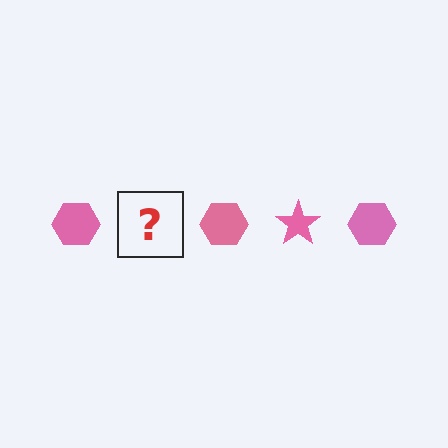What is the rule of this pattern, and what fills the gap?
The rule is that the pattern cycles through hexagon, star shapes in pink. The gap should be filled with a pink star.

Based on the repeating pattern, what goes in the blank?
The blank should be a pink star.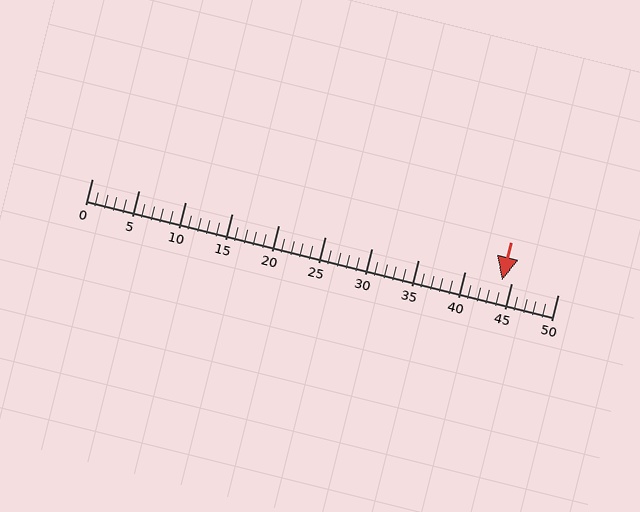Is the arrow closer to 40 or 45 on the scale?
The arrow is closer to 45.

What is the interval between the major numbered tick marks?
The major tick marks are spaced 5 units apart.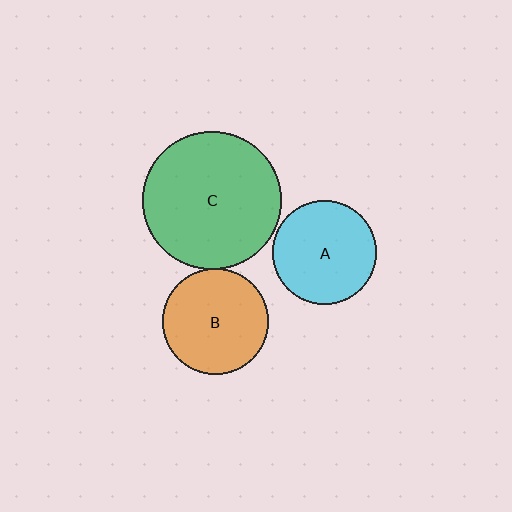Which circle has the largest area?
Circle C (green).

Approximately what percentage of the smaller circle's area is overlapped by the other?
Approximately 5%.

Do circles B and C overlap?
Yes.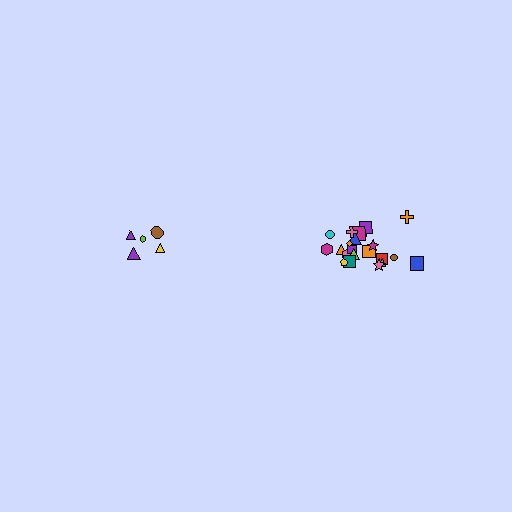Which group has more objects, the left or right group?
The right group.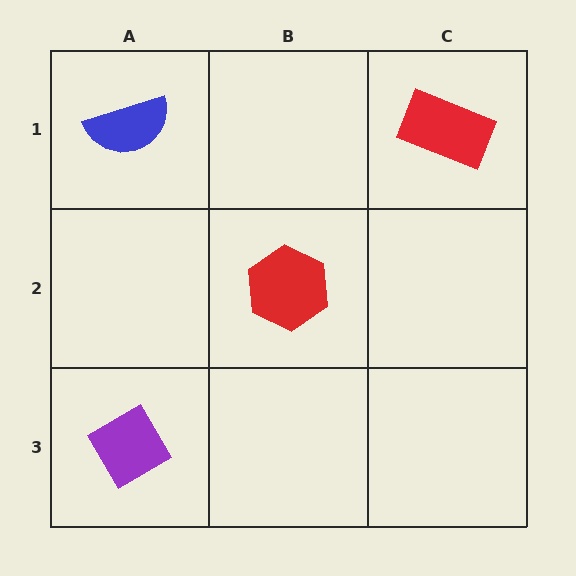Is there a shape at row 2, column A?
No, that cell is empty.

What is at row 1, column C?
A red rectangle.